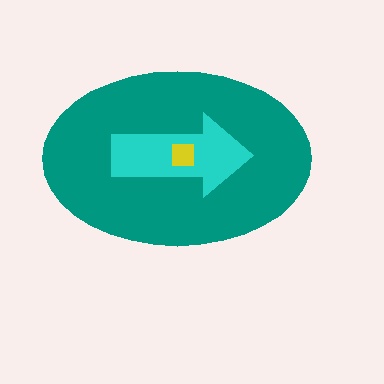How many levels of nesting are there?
3.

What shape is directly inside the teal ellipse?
The cyan arrow.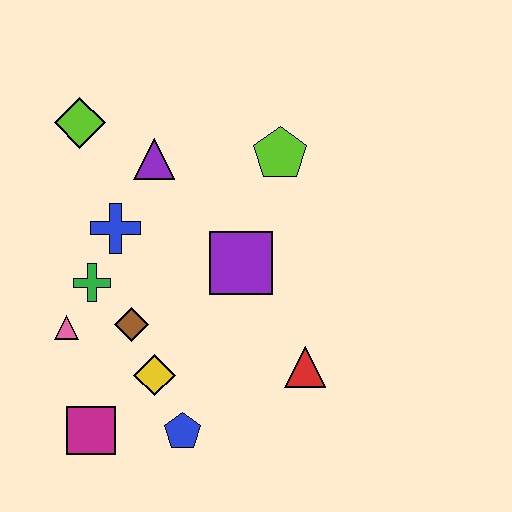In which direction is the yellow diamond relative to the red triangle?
The yellow diamond is to the left of the red triangle.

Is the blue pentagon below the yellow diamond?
Yes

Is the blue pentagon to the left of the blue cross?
No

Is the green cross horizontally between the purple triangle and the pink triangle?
Yes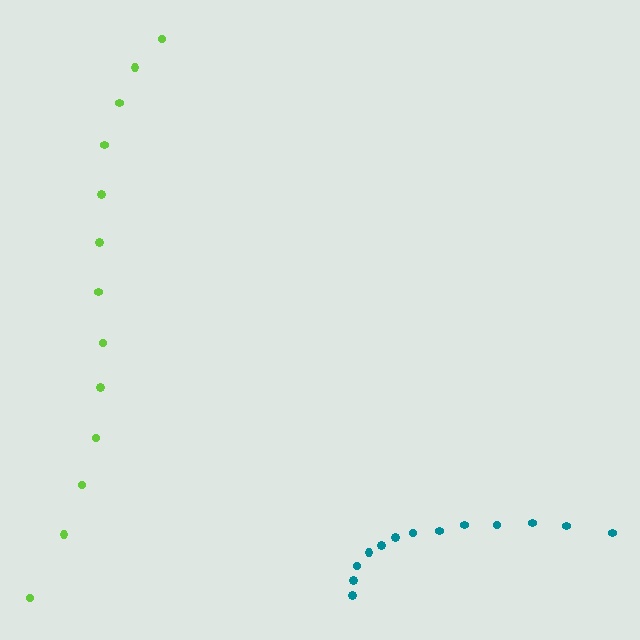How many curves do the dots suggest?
There are 2 distinct paths.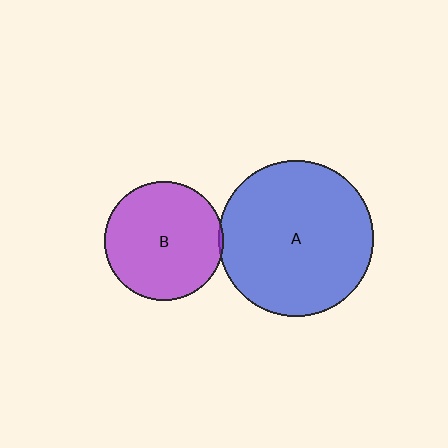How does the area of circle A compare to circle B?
Approximately 1.7 times.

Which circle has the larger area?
Circle A (blue).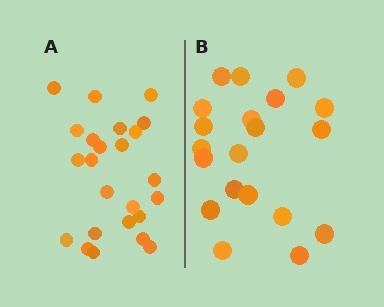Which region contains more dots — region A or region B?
Region A (the left region) has more dots.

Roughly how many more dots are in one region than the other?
Region A has about 4 more dots than region B.